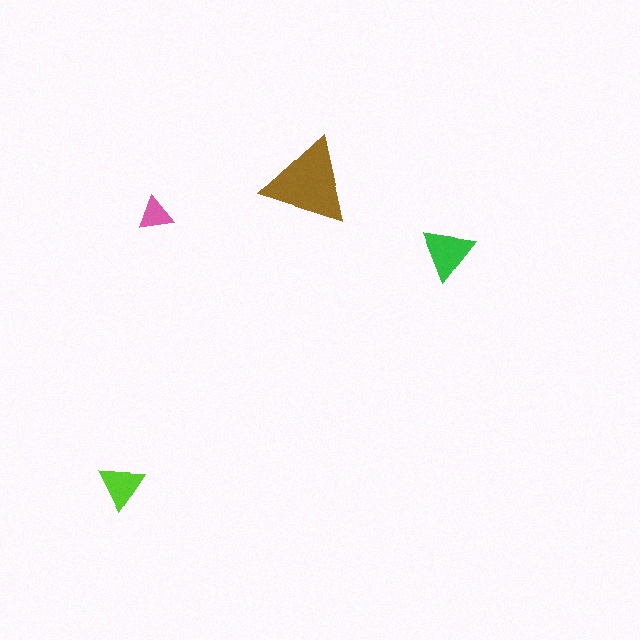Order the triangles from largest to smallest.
the brown one, the green one, the lime one, the pink one.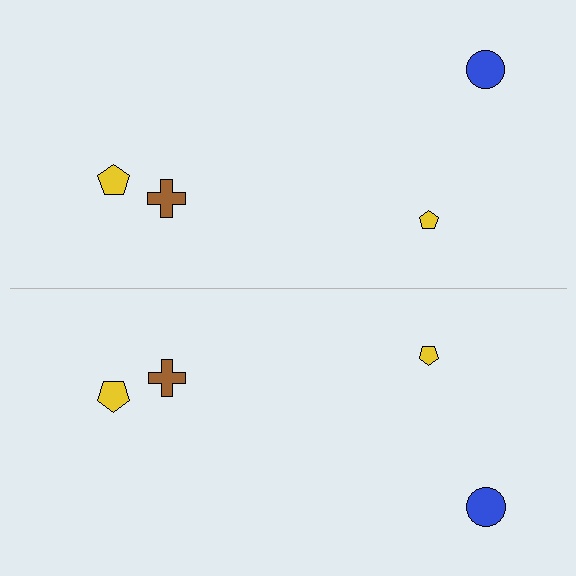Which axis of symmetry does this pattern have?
The pattern has a horizontal axis of symmetry running through the center of the image.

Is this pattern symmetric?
Yes, this pattern has bilateral (reflection) symmetry.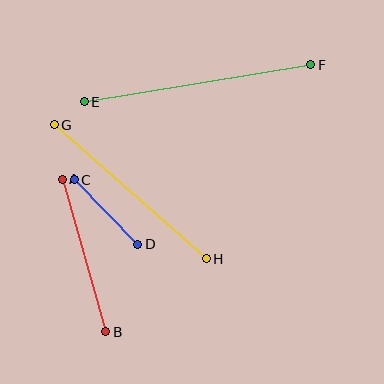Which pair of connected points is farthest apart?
Points E and F are farthest apart.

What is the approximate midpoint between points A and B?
The midpoint is at approximately (84, 255) pixels.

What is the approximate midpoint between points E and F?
The midpoint is at approximately (198, 83) pixels.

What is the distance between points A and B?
The distance is approximately 159 pixels.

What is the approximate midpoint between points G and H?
The midpoint is at approximately (130, 192) pixels.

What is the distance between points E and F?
The distance is approximately 230 pixels.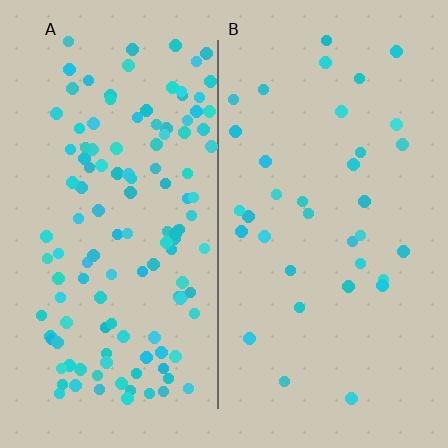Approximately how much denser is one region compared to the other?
Approximately 3.6× — region A over region B.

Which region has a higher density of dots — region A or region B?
A (the left).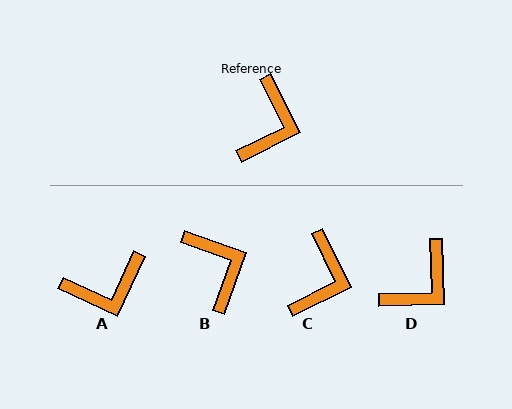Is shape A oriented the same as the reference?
No, it is off by about 51 degrees.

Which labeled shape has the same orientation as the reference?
C.